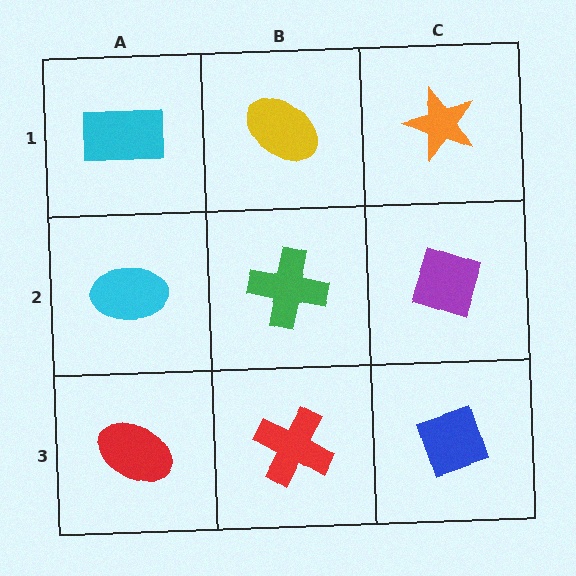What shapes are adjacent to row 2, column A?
A cyan rectangle (row 1, column A), a red ellipse (row 3, column A), a green cross (row 2, column B).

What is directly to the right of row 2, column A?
A green cross.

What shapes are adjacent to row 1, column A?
A cyan ellipse (row 2, column A), a yellow ellipse (row 1, column B).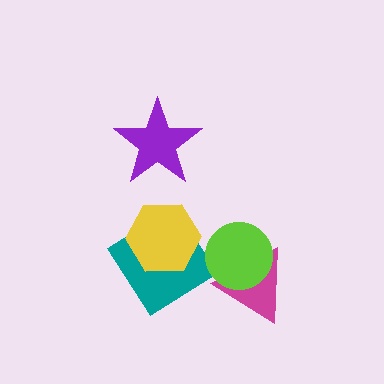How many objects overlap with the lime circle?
1 object overlaps with the lime circle.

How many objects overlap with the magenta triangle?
1 object overlaps with the magenta triangle.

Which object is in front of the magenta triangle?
The lime circle is in front of the magenta triangle.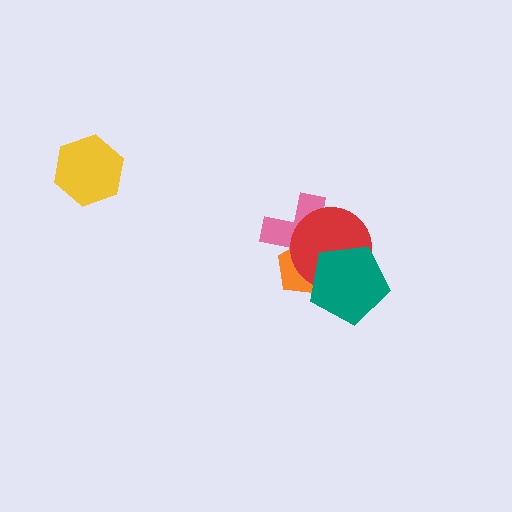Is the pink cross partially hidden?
Yes, it is partially covered by another shape.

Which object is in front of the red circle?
The teal pentagon is in front of the red circle.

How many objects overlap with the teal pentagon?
3 objects overlap with the teal pentagon.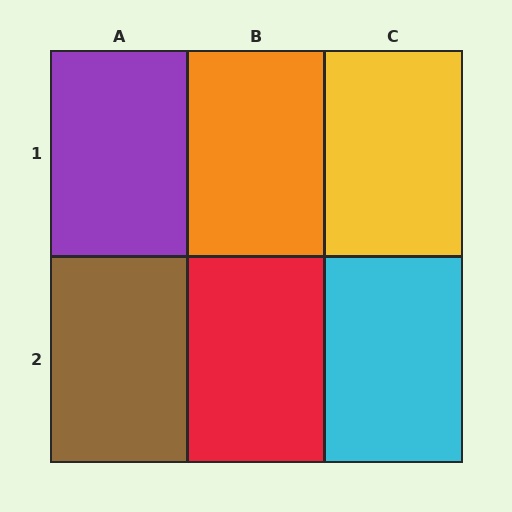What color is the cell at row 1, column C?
Yellow.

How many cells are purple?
1 cell is purple.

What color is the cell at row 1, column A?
Purple.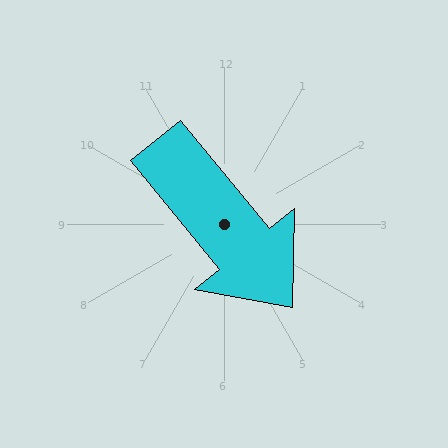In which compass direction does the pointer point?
Southeast.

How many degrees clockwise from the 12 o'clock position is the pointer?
Approximately 141 degrees.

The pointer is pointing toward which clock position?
Roughly 5 o'clock.